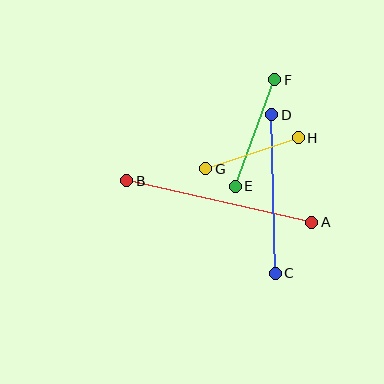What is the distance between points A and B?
The distance is approximately 190 pixels.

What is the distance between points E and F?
The distance is approximately 114 pixels.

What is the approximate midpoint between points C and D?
The midpoint is at approximately (274, 194) pixels.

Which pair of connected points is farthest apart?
Points A and B are farthest apart.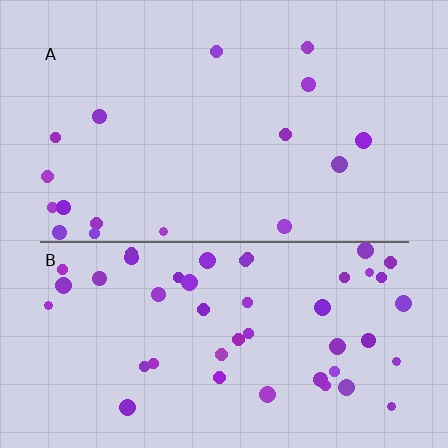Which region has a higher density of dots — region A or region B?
B (the bottom).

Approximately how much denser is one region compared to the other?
Approximately 2.8× — region B over region A.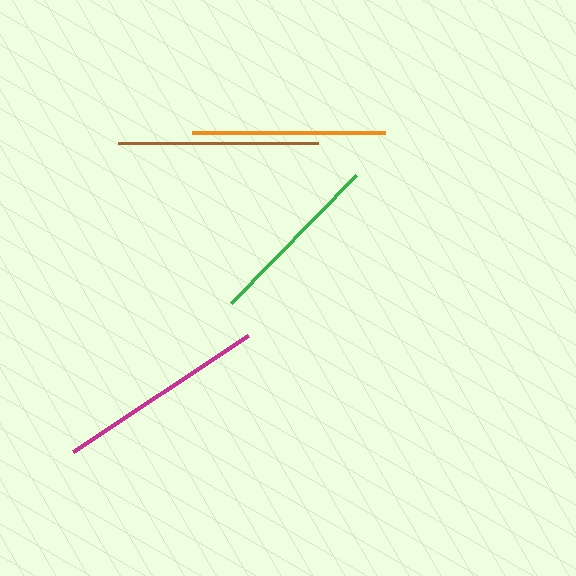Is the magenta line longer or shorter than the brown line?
The magenta line is longer than the brown line.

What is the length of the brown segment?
The brown segment is approximately 200 pixels long.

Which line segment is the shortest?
The green line is the shortest at approximately 179 pixels.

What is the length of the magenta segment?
The magenta segment is approximately 211 pixels long.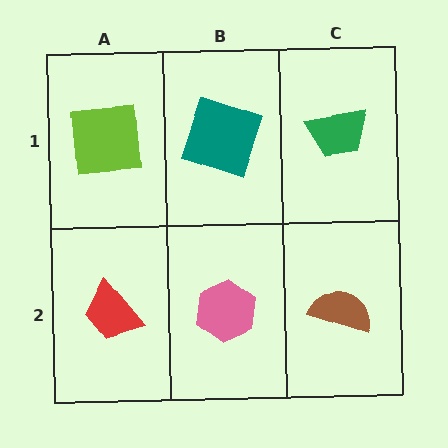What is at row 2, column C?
A brown semicircle.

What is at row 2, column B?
A pink hexagon.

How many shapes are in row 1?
3 shapes.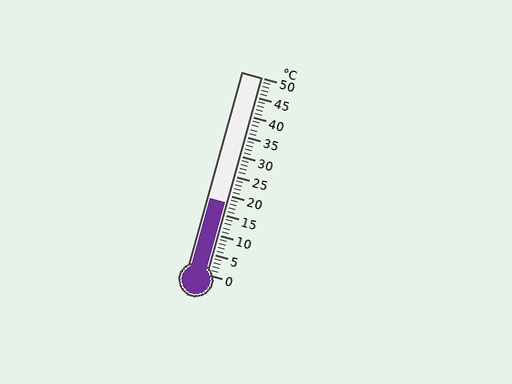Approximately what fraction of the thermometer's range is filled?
The thermometer is filled to approximately 35% of its range.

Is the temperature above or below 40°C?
The temperature is below 40°C.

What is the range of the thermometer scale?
The thermometer scale ranges from 0°C to 50°C.